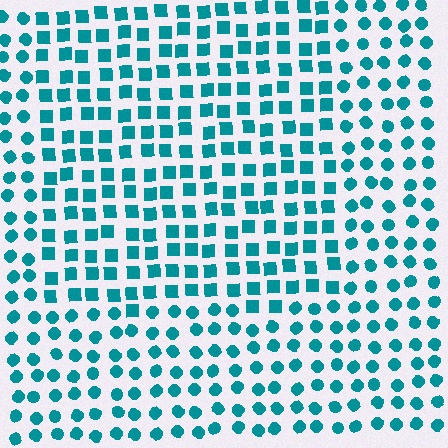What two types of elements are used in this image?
The image uses squares inside the rectangle region and circles outside it.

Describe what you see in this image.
The image is filled with small teal elements arranged in a uniform grid. A rectangle-shaped region contains squares, while the surrounding area contains circles. The boundary is defined purely by the change in element shape.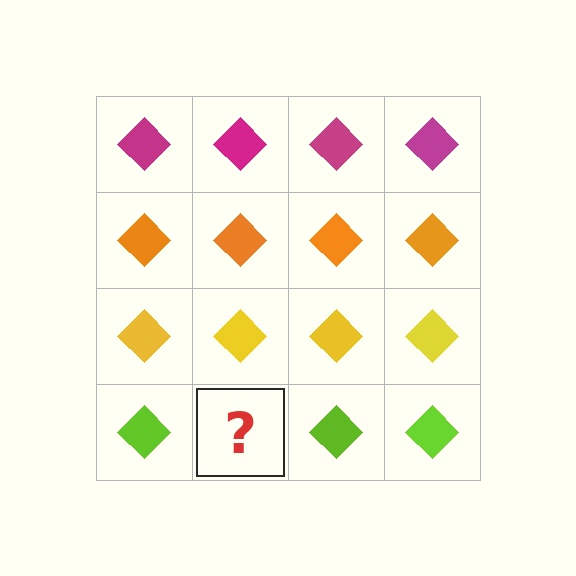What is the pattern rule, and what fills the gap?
The rule is that each row has a consistent color. The gap should be filled with a lime diamond.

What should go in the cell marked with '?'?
The missing cell should contain a lime diamond.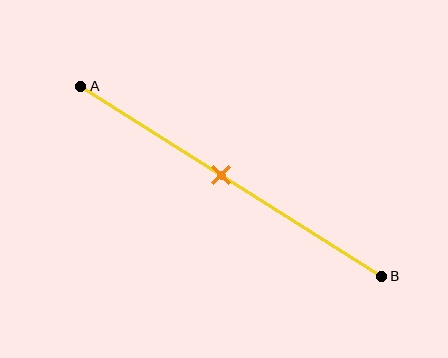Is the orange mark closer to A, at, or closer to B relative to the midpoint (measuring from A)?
The orange mark is closer to point A than the midpoint of segment AB.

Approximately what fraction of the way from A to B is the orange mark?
The orange mark is approximately 45% of the way from A to B.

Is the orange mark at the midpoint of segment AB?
No, the mark is at about 45% from A, not at the 50% midpoint.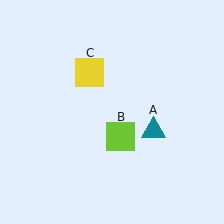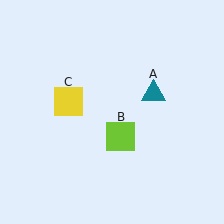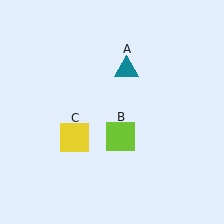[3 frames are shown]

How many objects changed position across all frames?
2 objects changed position: teal triangle (object A), yellow square (object C).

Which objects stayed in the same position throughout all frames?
Lime square (object B) remained stationary.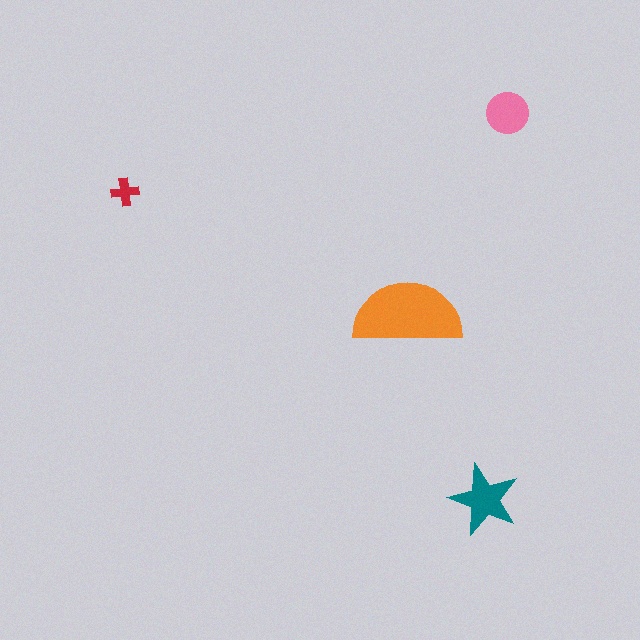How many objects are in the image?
There are 4 objects in the image.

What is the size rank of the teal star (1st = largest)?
2nd.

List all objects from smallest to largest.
The red cross, the pink circle, the teal star, the orange semicircle.